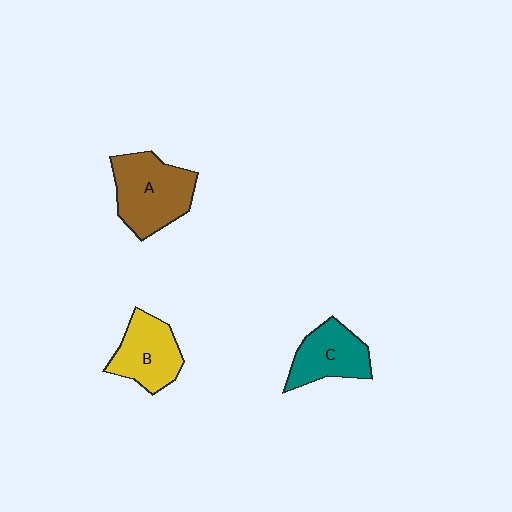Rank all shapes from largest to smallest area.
From largest to smallest: A (brown), B (yellow), C (teal).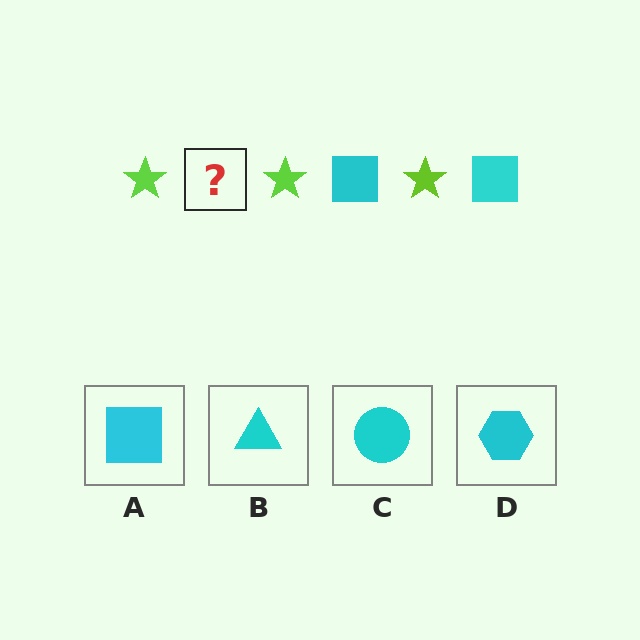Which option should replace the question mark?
Option A.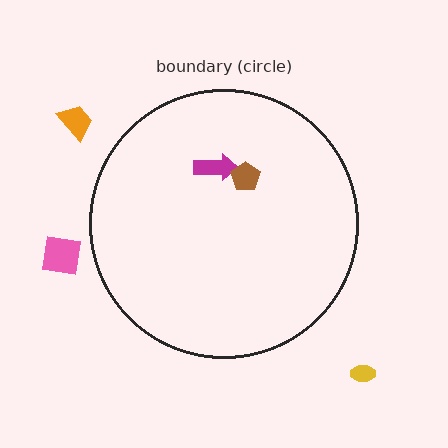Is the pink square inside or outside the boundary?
Outside.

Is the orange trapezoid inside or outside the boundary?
Outside.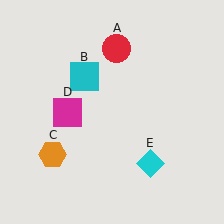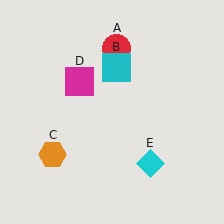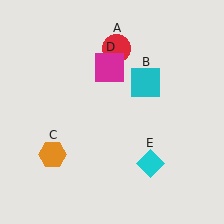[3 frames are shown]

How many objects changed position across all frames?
2 objects changed position: cyan square (object B), magenta square (object D).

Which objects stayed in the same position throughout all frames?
Red circle (object A) and orange hexagon (object C) and cyan diamond (object E) remained stationary.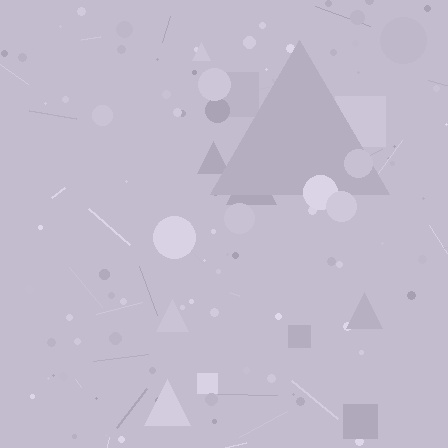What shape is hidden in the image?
A triangle is hidden in the image.